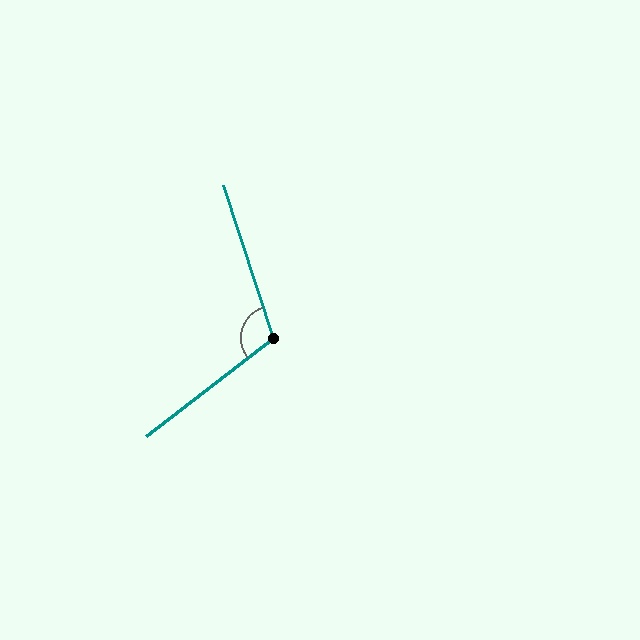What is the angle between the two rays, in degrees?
Approximately 110 degrees.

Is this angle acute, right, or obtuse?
It is obtuse.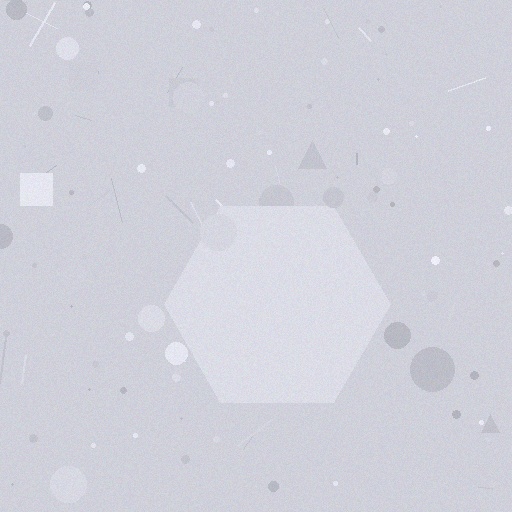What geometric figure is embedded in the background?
A hexagon is embedded in the background.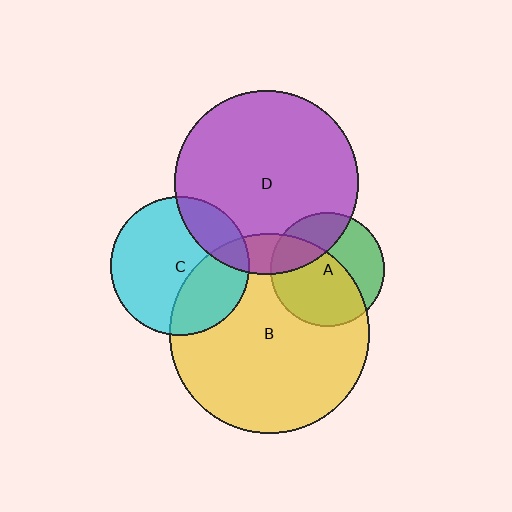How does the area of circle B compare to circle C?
Approximately 2.1 times.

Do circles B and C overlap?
Yes.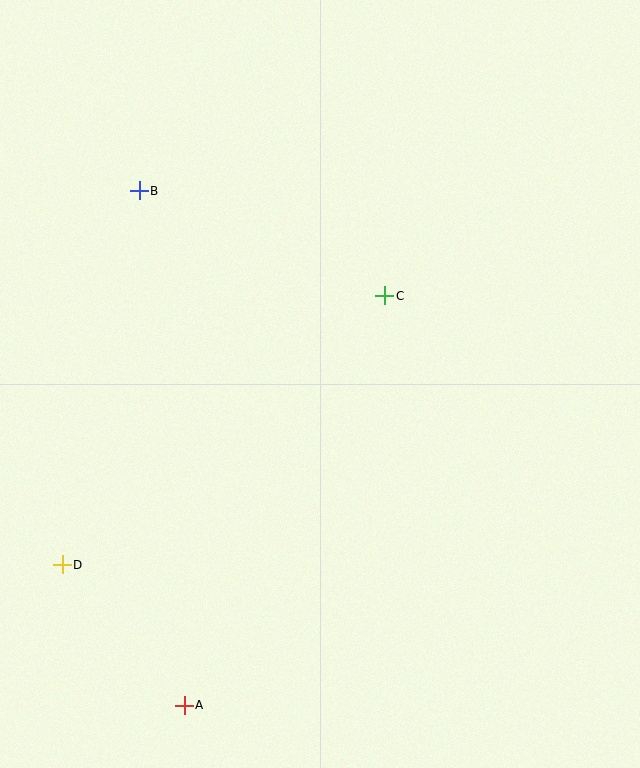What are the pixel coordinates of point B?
Point B is at (139, 191).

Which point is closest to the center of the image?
Point C at (385, 296) is closest to the center.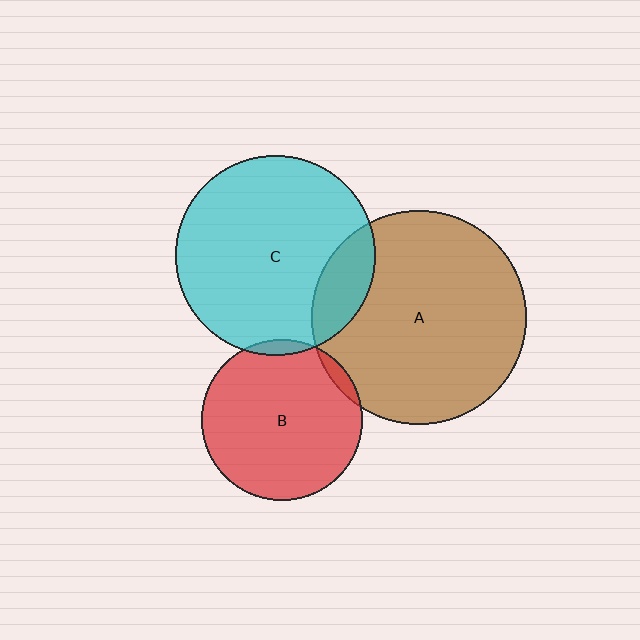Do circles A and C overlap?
Yes.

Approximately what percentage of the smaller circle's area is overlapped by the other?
Approximately 15%.